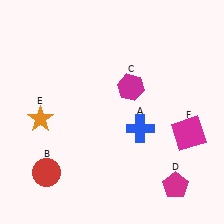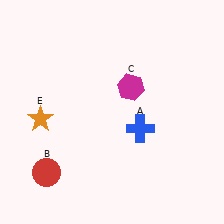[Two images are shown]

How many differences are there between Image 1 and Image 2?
There are 2 differences between the two images.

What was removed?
The magenta pentagon (D), the magenta square (F) were removed in Image 2.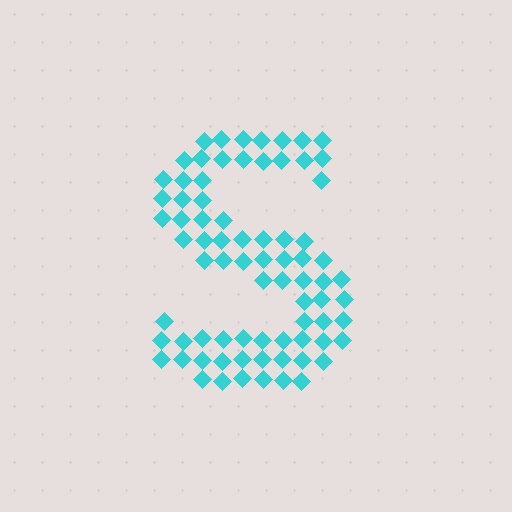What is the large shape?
The large shape is the letter S.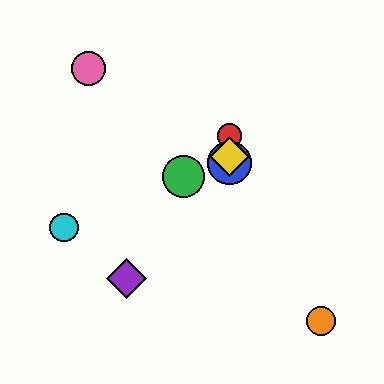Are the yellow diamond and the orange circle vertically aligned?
No, the yellow diamond is at x≈230 and the orange circle is at x≈321.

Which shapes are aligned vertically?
The red circle, the blue circle, the yellow diamond are aligned vertically.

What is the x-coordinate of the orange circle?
The orange circle is at x≈321.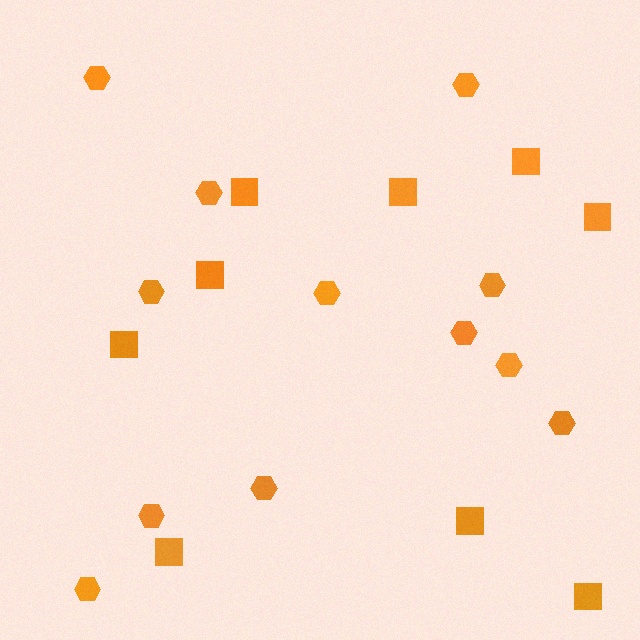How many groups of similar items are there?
There are 2 groups: one group of hexagons (12) and one group of squares (9).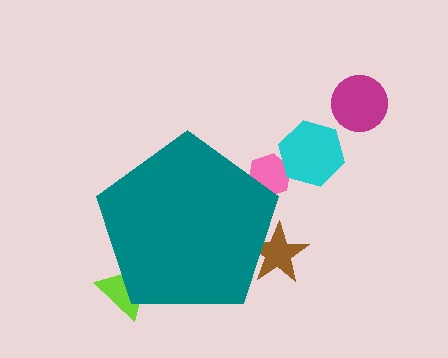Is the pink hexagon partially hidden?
Yes, the pink hexagon is partially hidden behind the teal pentagon.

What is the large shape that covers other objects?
A teal pentagon.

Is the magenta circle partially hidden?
No, the magenta circle is fully visible.